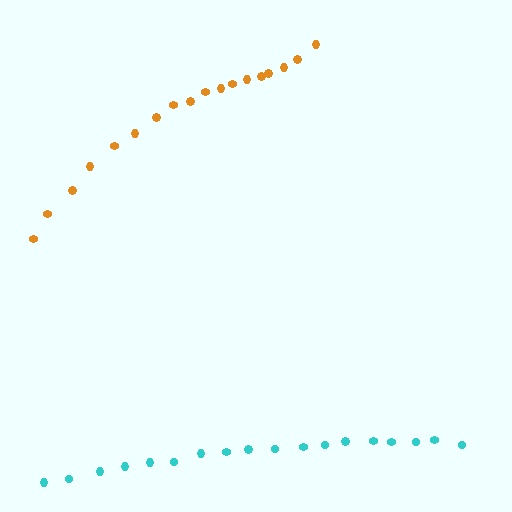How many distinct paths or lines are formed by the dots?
There are 2 distinct paths.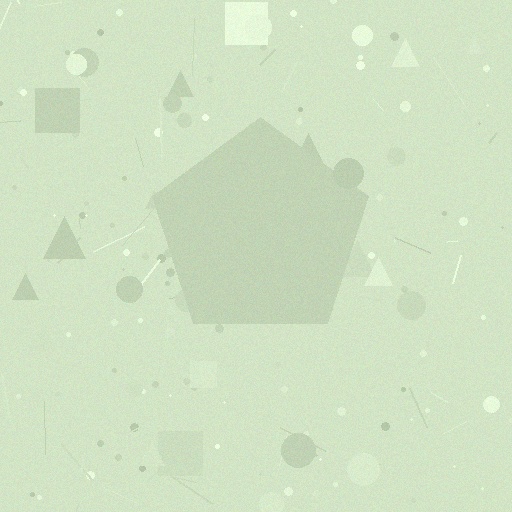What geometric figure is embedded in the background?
A pentagon is embedded in the background.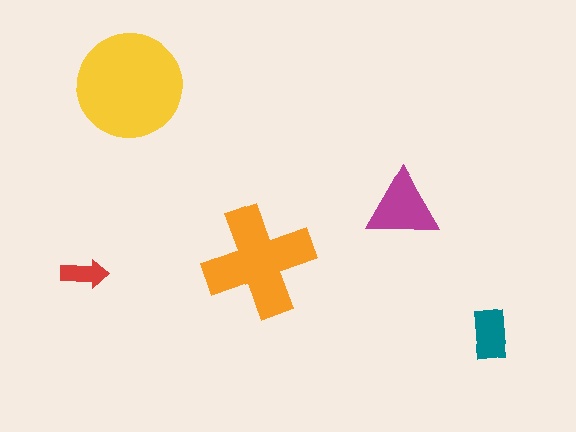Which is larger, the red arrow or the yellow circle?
The yellow circle.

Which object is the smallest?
The red arrow.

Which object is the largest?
The yellow circle.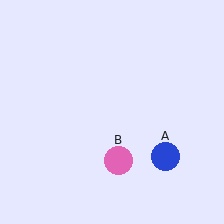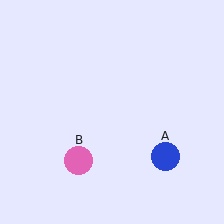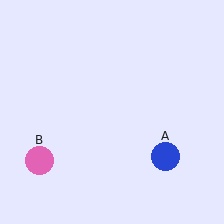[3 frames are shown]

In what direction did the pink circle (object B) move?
The pink circle (object B) moved left.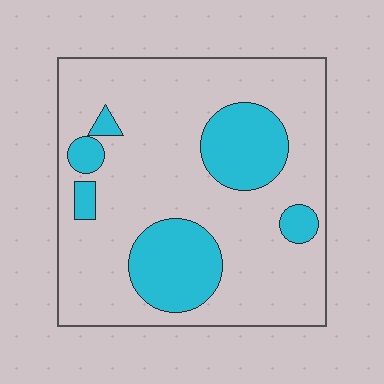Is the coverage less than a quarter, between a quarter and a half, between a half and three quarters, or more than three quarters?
Less than a quarter.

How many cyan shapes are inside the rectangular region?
6.